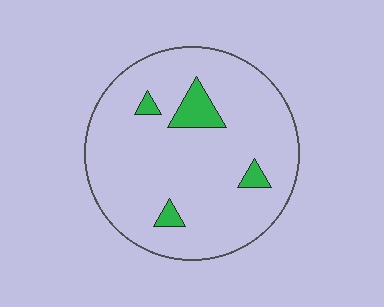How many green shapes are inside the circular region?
4.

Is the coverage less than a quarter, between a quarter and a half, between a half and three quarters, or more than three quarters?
Less than a quarter.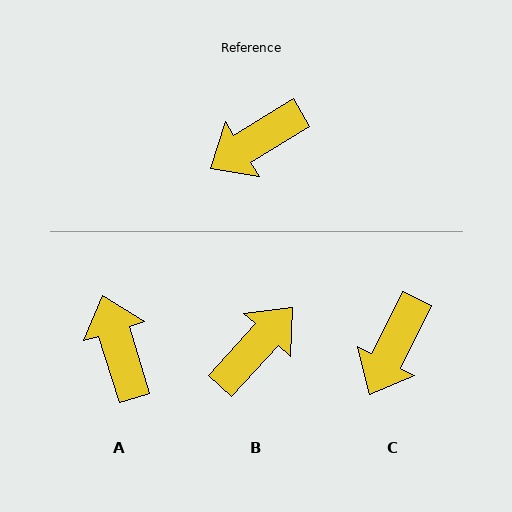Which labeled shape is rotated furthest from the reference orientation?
B, about 164 degrees away.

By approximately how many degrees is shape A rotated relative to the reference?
Approximately 104 degrees clockwise.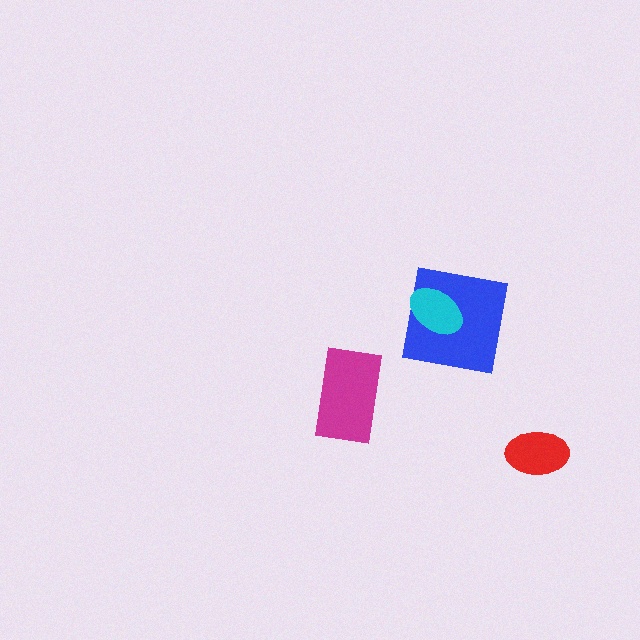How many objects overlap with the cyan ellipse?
1 object overlaps with the cyan ellipse.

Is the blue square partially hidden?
Yes, it is partially covered by another shape.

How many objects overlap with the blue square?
1 object overlaps with the blue square.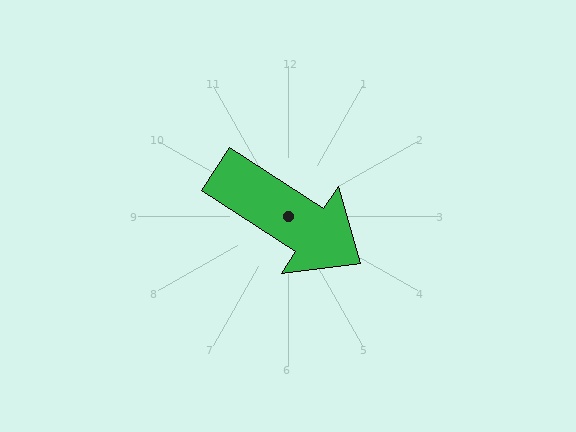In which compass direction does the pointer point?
Southeast.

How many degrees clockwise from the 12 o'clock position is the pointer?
Approximately 123 degrees.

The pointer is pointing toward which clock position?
Roughly 4 o'clock.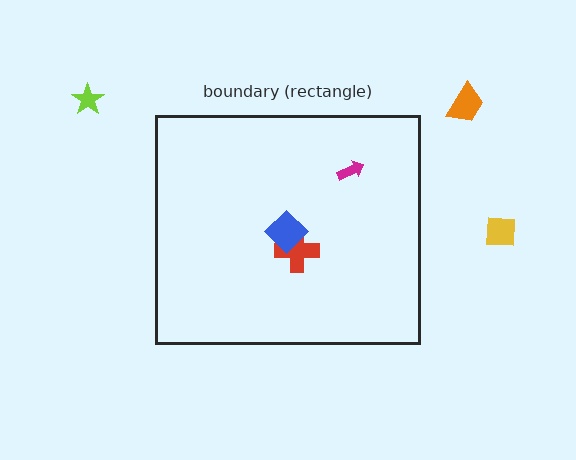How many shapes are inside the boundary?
3 inside, 3 outside.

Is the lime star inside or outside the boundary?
Outside.